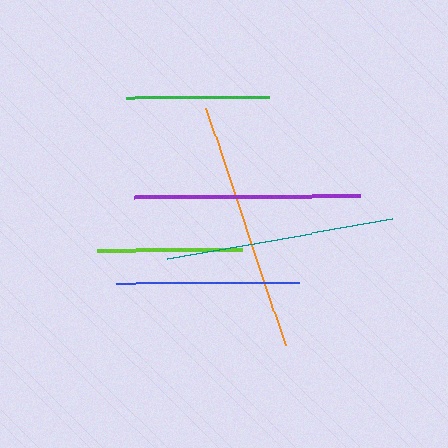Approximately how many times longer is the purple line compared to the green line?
The purple line is approximately 1.6 times the length of the green line.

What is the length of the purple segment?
The purple segment is approximately 226 pixels long.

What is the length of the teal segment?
The teal segment is approximately 228 pixels long.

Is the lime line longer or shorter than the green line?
The lime line is longer than the green line.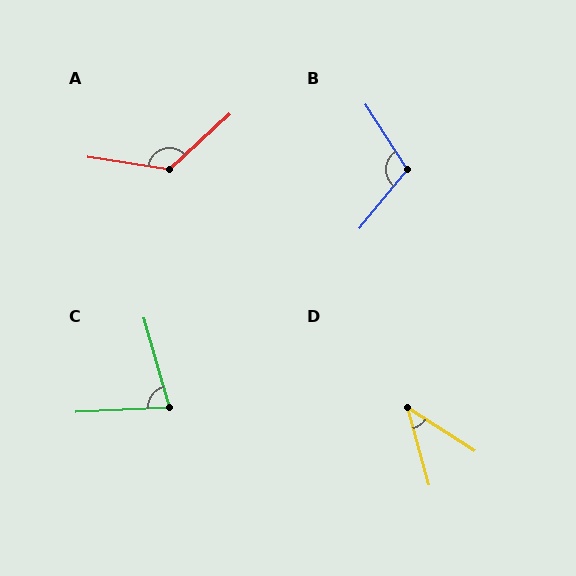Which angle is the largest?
A, at approximately 129 degrees.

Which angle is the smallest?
D, at approximately 41 degrees.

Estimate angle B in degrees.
Approximately 108 degrees.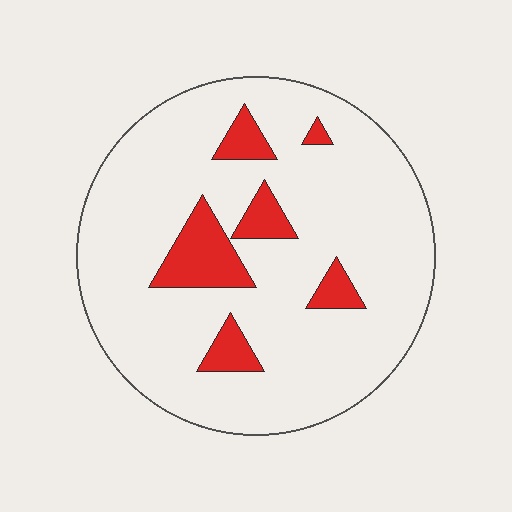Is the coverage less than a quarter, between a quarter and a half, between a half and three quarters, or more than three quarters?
Less than a quarter.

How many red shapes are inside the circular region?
6.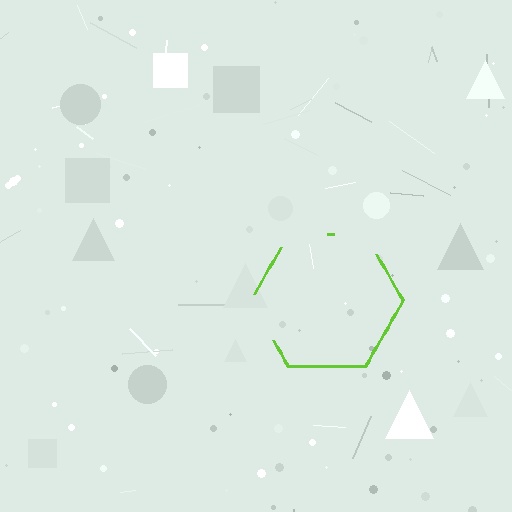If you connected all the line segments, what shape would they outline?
They would outline a hexagon.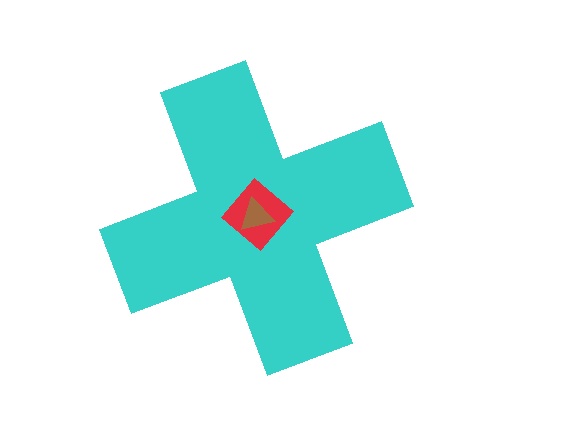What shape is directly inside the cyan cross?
The red diamond.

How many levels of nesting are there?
3.